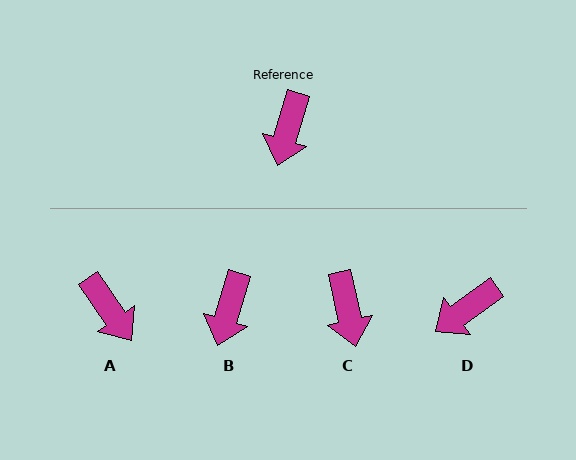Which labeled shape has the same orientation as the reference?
B.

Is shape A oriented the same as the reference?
No, it is off by about 51 degrees.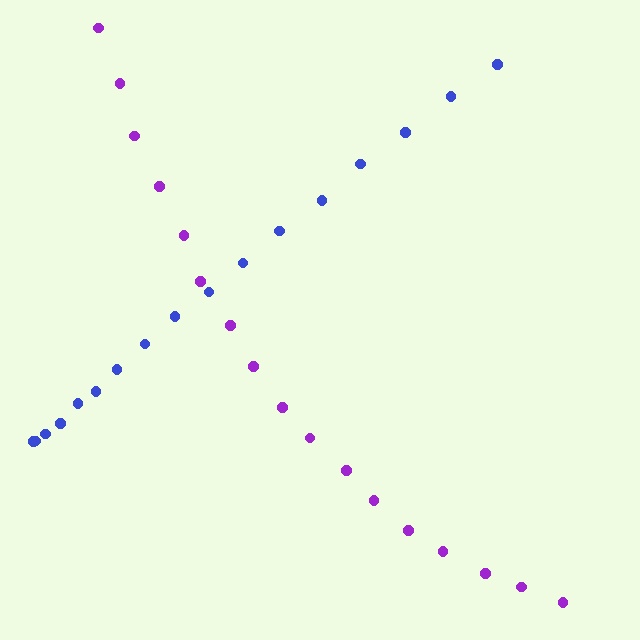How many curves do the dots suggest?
There are 2 distinct paths.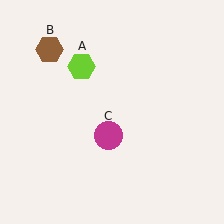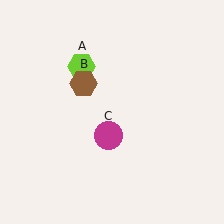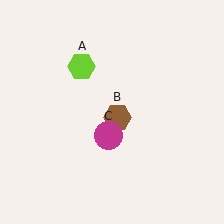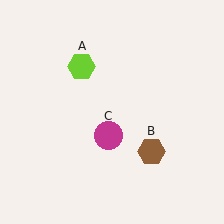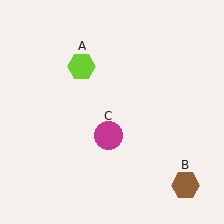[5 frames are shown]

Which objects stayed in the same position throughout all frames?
Lime hexagon (object A) and magenta circle (object C) remained stationary.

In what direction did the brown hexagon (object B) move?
The brown hexagon (object B) moved down and to the right.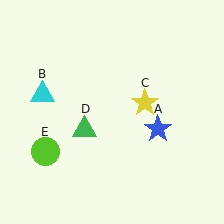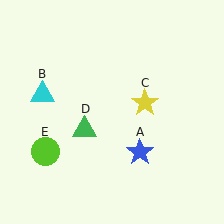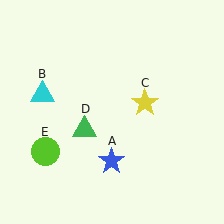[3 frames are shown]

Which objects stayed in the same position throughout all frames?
Cyan triangle (object B) and yellow star (object C) and green triangle (object D) and lime circle (object E) remained stationary.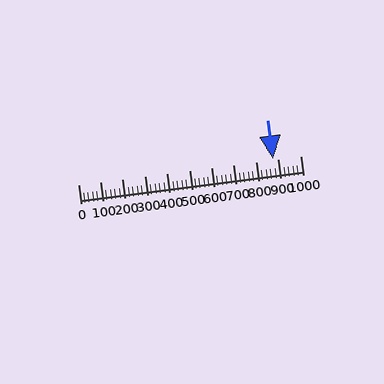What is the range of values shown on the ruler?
The ruler shows values from 0 to 1000.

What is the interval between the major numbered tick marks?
The major tick marks are spaced 100 units apart.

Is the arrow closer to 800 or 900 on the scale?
The arrow is closer to 900.